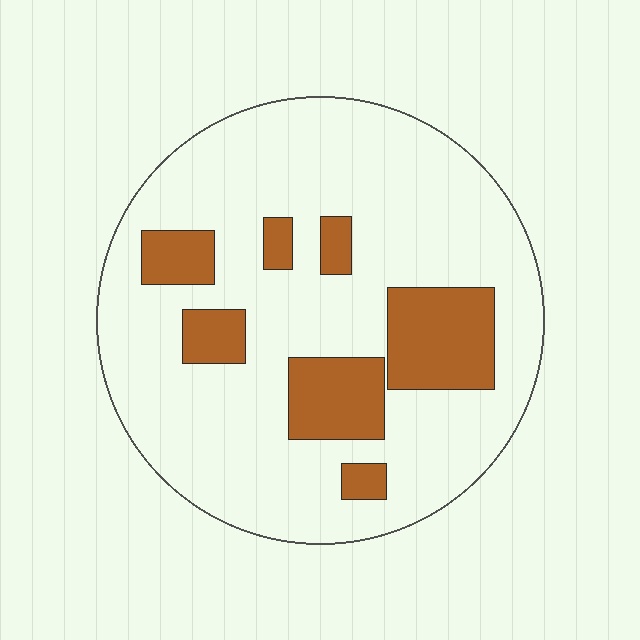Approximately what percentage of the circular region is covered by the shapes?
Approximately 20%.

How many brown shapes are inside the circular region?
7.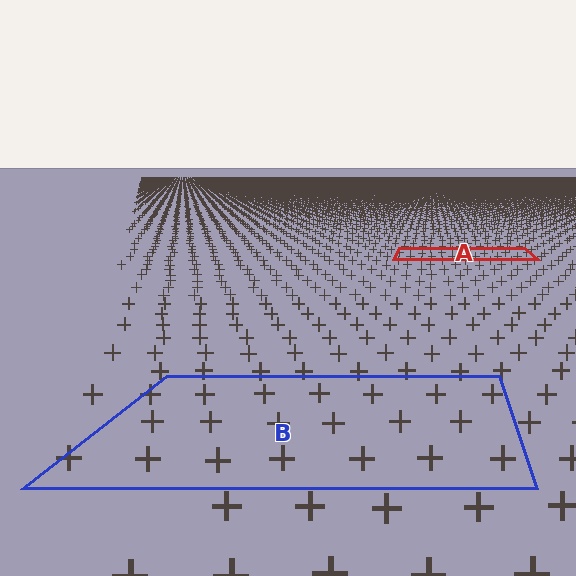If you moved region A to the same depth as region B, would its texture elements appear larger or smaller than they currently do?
They would appear larger. At a closer depth, the same texture elements are projected at a bigger on-screen size.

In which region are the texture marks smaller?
The texture marks are smaller in region A, because it is farther away.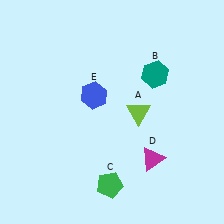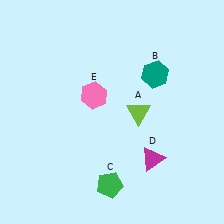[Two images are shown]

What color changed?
The hexagon (E) changed from blue in Image 1 to pink in Image 2.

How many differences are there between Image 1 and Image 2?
There is 1 difference between the two images.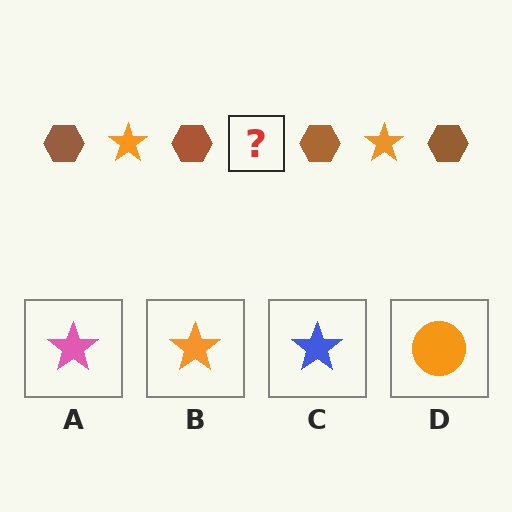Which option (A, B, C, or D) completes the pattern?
B.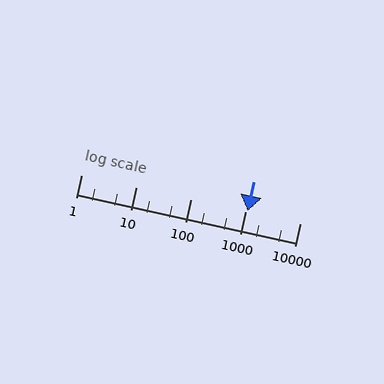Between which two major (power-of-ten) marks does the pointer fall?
The pointer is between 1000 and 10000.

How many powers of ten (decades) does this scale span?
The scale spans 4 decades, from 1 to 10000.